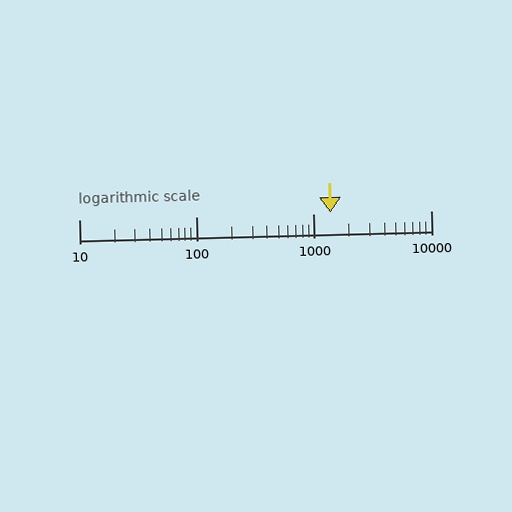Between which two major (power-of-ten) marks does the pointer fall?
The pointer is between 1000 and 10000.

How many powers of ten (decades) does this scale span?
The scale spans 3 decades, from 10 to 10000.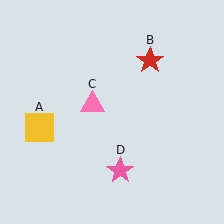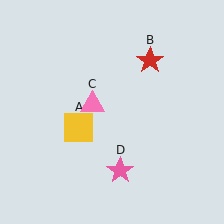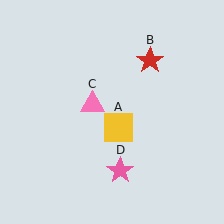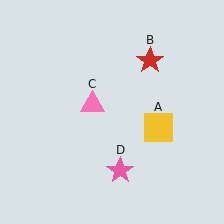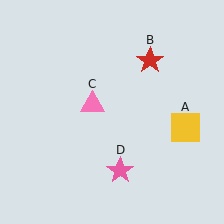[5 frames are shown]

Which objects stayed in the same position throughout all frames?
Red star (object B) and pink triangle (object C) and pink star (object D) remained stationary.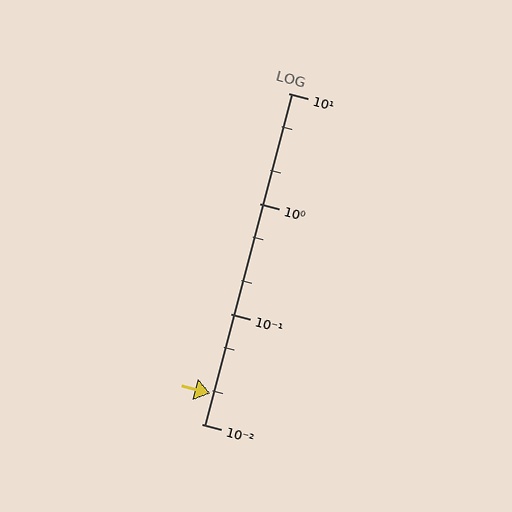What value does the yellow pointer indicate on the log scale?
The pointer indicates approximately 0.019.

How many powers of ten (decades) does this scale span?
The scale spans 3 decades, from 0.01 to 10.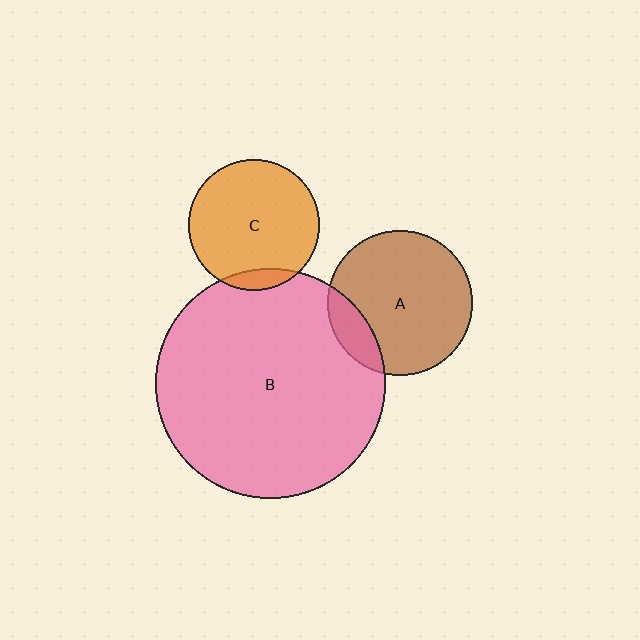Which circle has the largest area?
Circle B (pink).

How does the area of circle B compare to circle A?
Approximately 2.5 times.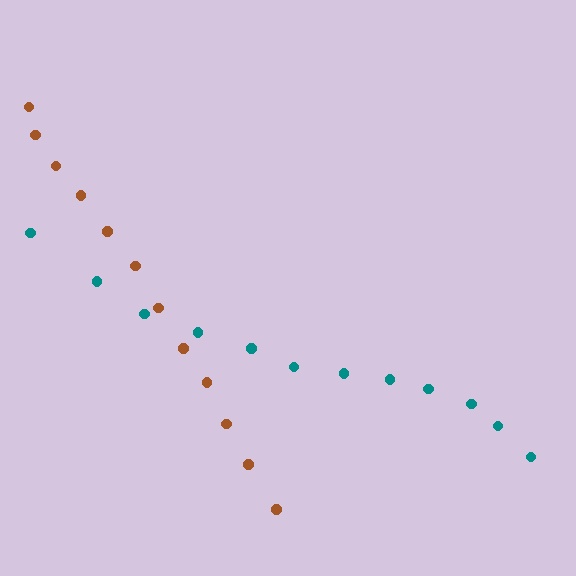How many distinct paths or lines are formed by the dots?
There are 2 distinct paths.